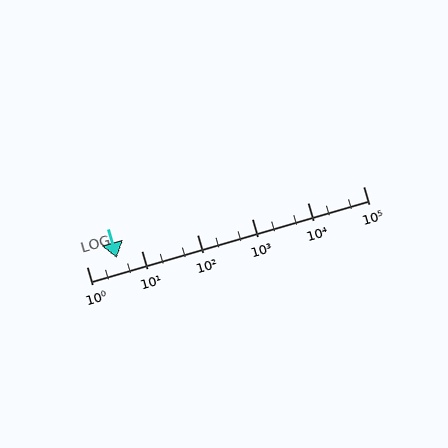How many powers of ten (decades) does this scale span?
The scale spans 5 decades, from 1 to 100000.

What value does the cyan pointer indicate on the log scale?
The pointer indicates approximately 3.5.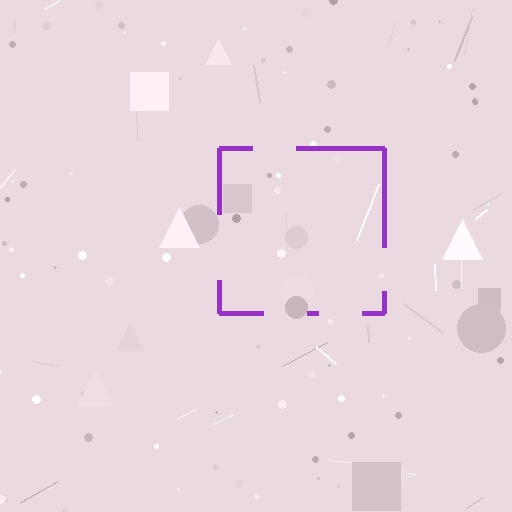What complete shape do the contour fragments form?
The contour fragments form a square.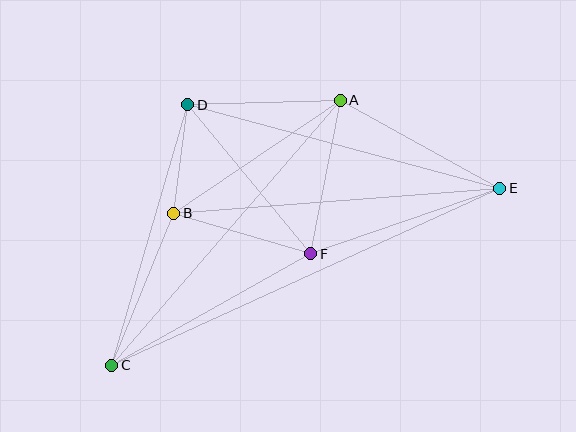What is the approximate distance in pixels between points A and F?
The distance between A and F is approximately 156 pixels.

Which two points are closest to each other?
Points B and D are closest to each other.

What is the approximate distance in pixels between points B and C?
The distance between B and C is approximately 164 pixels.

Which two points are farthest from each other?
Points C and E are farthest from each other.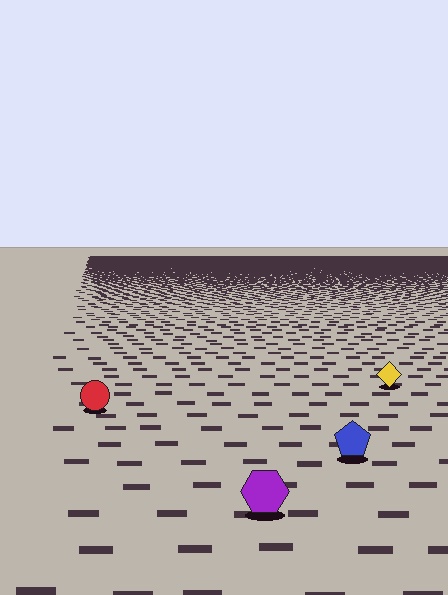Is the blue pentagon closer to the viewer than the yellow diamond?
Yes. The blue pentagon is closer — you can tell from the texture gradient: the ground texture is coarser near it.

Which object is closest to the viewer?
The purple hexagon is closest. The texture marks near it are larger and more spread out.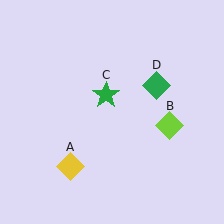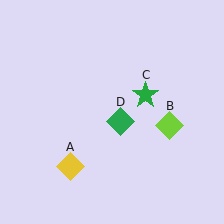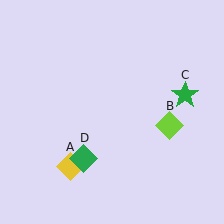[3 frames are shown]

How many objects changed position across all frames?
2 objects changed position: green star (object C), green diamond (object D).